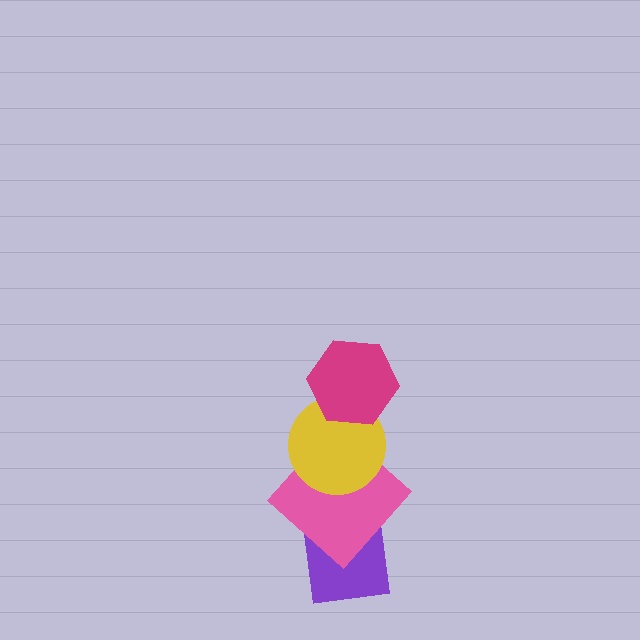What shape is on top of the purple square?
The pink diamond is on top of the purple square.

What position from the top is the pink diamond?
The pink diamond is 3rd from the top.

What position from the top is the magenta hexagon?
The magenta hexagon is 1st from the top.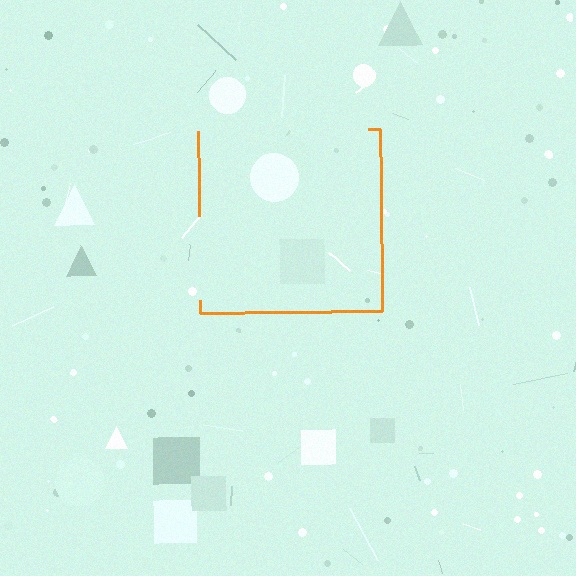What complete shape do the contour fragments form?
The contour fragments form a square.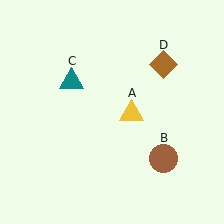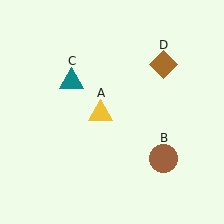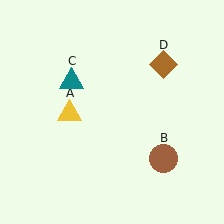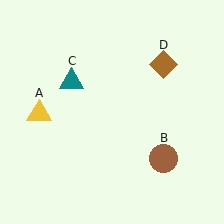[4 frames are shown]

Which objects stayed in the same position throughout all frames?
Brown circle (object B) and teal triangle (object C) and brown diamond (object D) remained stationary.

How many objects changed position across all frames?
1 object changed position: yellow triangle (object A).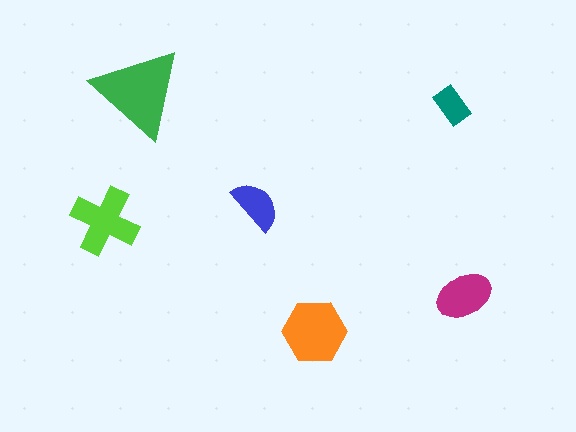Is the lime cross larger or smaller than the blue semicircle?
Larger.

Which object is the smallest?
The teal rectangle.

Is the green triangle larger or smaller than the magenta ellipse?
Larger.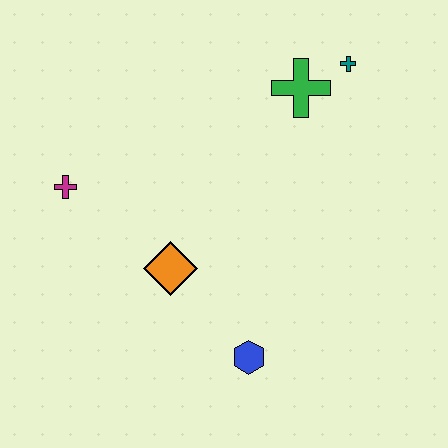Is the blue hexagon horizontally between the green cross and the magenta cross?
Yes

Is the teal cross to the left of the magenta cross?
No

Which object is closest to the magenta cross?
The orange diamond is closest to the magenta cross.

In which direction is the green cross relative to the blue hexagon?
The green cross is above the blue hexagon.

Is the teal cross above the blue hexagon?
Yes